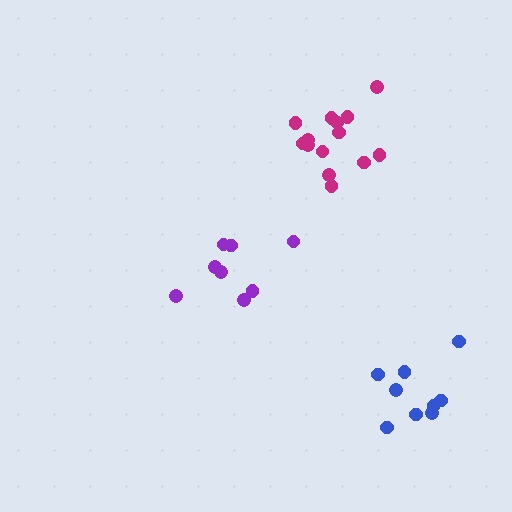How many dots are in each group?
Group 1: 9 dots, Group 2: 14 dots, Group 3: 8 dots (31 total).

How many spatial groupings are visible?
There are 3 spatial groupings.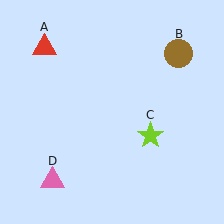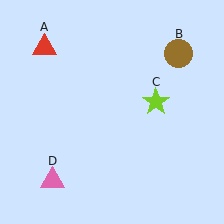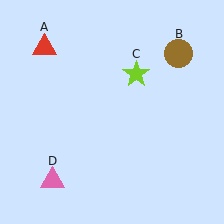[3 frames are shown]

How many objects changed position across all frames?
1 object changed position: lime star (object C).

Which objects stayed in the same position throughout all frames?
Red triangle (object A) and brown circle (object B) and pink triangle (object D) remained stationary.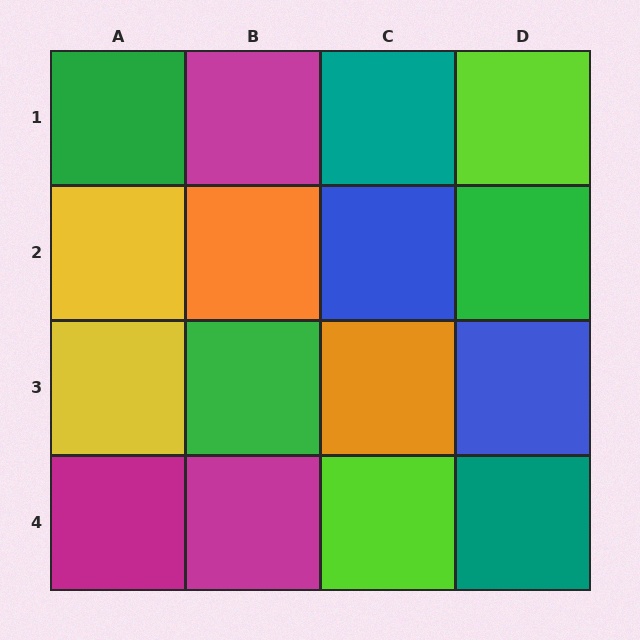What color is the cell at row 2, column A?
Yellow.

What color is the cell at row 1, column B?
Magenta.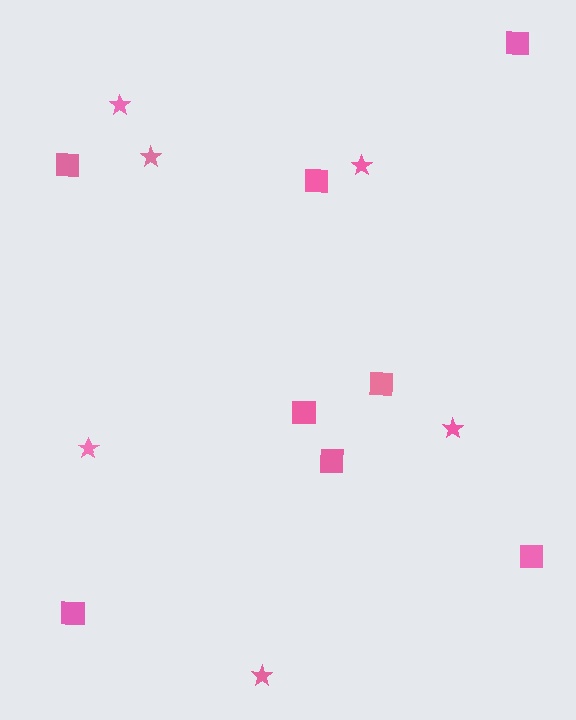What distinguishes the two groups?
There are 2 groups: one group of squares (8) and one group of stars (6).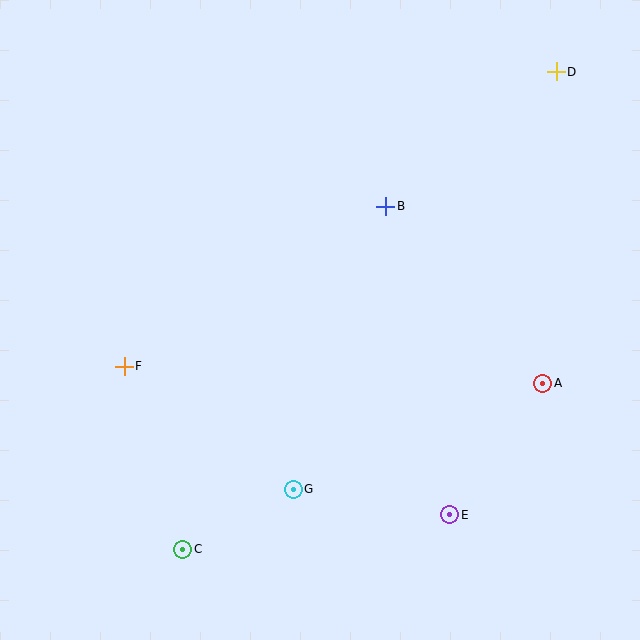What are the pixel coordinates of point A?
Point A is at (543, 383).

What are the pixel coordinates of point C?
Point C is at (183, 549).